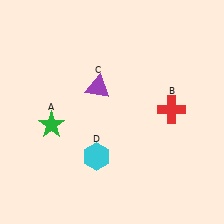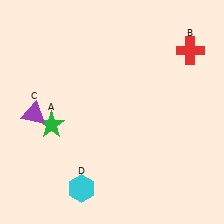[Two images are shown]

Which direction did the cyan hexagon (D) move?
The cyan hexagon (D) moved down.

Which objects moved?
The objects that moved are: the red cross (B), the purple triangle (C), the cyan hexagon (D).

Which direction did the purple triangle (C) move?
The purple triangle (C) moved left.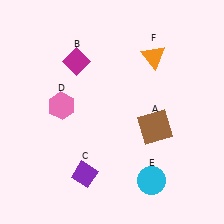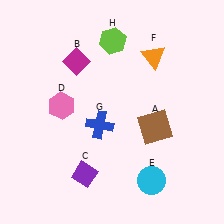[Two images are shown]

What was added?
A blue cross (G), a lime hexagon (H) were added in Image 2.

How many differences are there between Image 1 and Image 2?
There are 2 differences between the two images.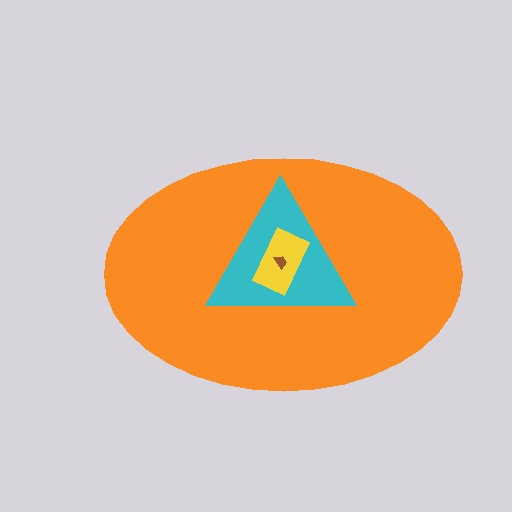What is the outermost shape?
The orange ellipse.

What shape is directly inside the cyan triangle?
The yellow rectangle.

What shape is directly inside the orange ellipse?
The cyan triangle.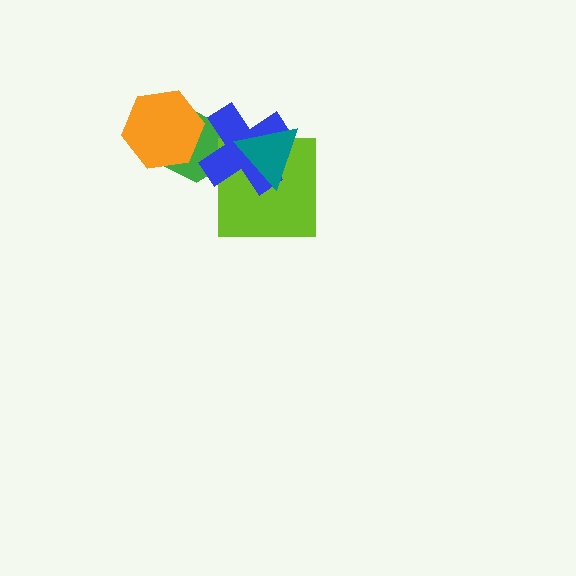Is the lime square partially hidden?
Yes, it is partially covered by another shape.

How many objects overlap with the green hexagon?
2 objects overlap with the green hexagon.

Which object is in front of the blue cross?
The teal triangle is in front of the blue cross.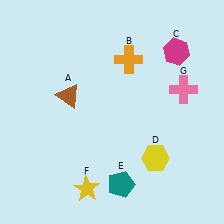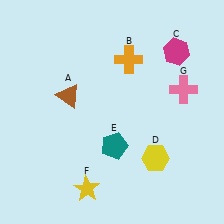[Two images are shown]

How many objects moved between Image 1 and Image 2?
1 object moved between the two images.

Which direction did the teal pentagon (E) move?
The teal pentagon (E) moved up.